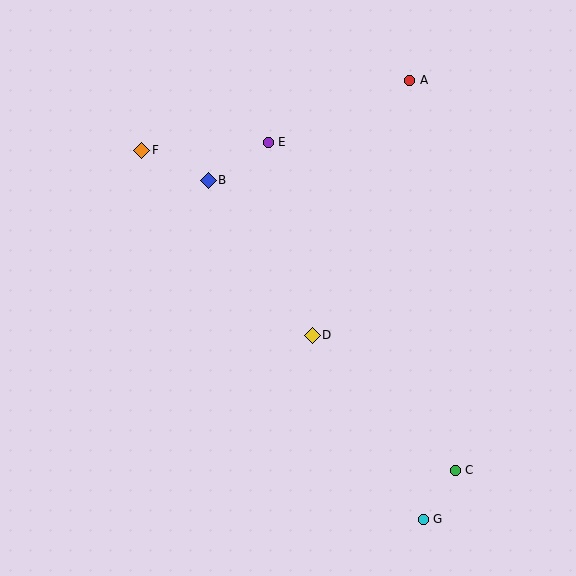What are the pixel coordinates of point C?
Point C is at (455, 470).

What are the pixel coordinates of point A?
Point A is at (410, 80).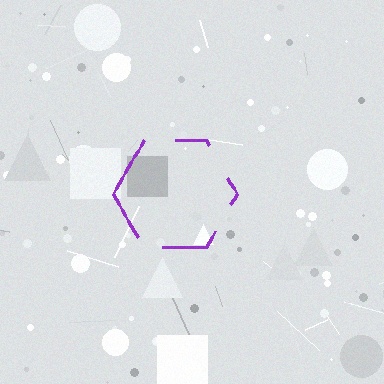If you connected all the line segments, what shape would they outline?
They would outline a hexagon.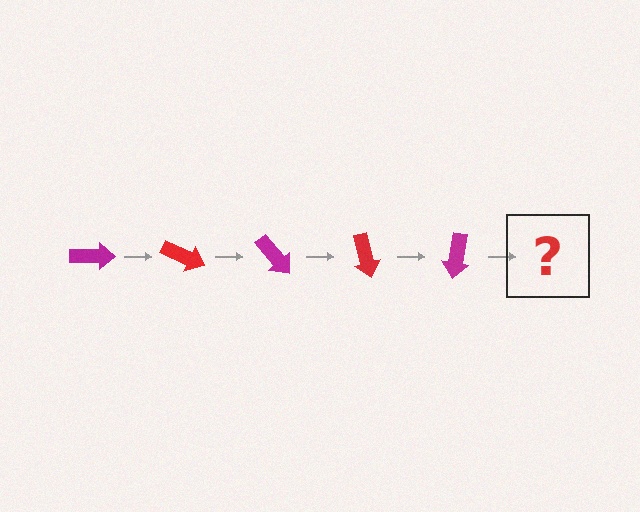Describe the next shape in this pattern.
It should be a red arrow, rotated 125 degrees from the start.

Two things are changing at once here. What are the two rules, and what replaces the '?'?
The two rules are that it rotates 25 degrees each step and the color cycles through magenta and red. The '?' should be a red arrow, rotated 125 degrees from the start.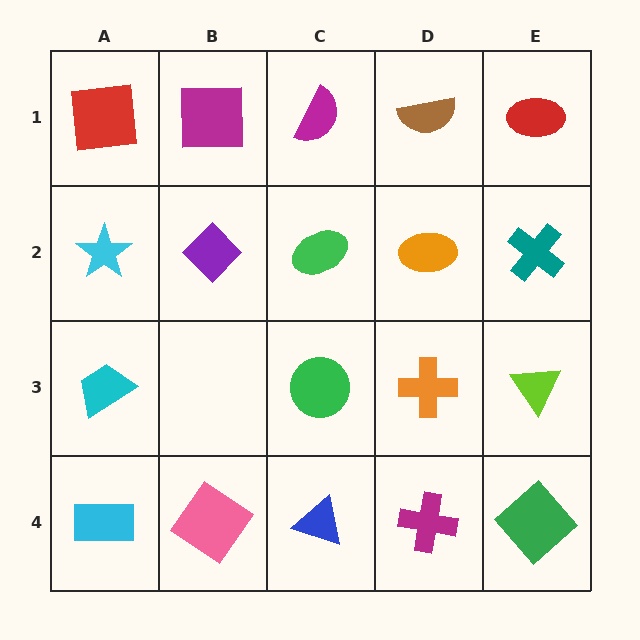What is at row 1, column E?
A red ellipse.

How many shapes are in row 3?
4 shapes.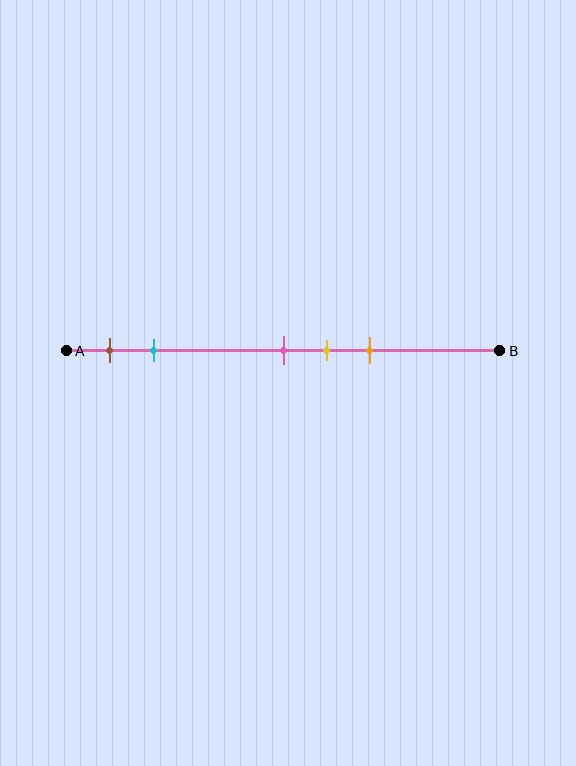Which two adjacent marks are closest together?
The pink and yellow marks are the closest adjacent pair.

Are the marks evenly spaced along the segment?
No, the marks are not evenly spaced.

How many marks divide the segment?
There are 5 marks dividing the segment.